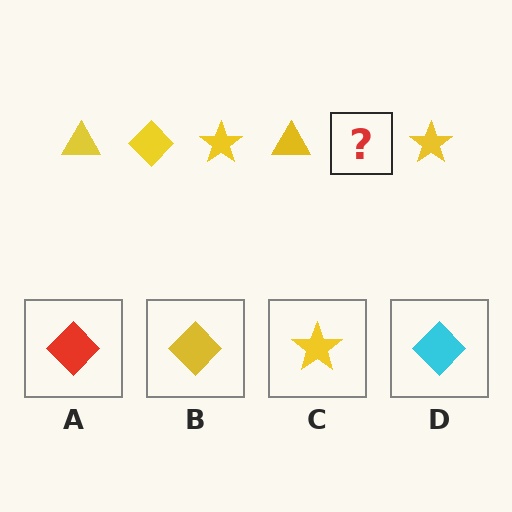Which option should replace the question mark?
Option B.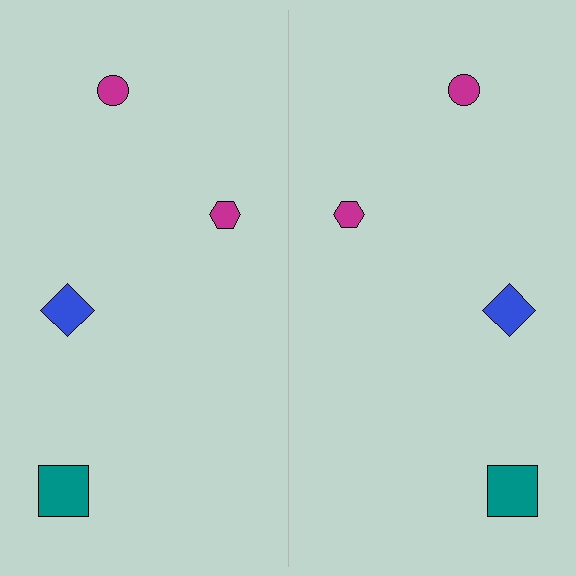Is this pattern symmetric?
Yes, this pattern has bilateral (reflection) symmetry.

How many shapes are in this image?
There are 8 shapes in this image.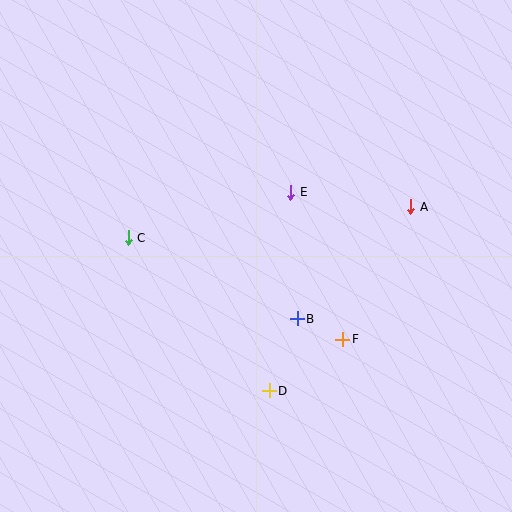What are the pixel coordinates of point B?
Point B is at (297, 319).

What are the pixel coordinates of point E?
Point E is at (291, 192).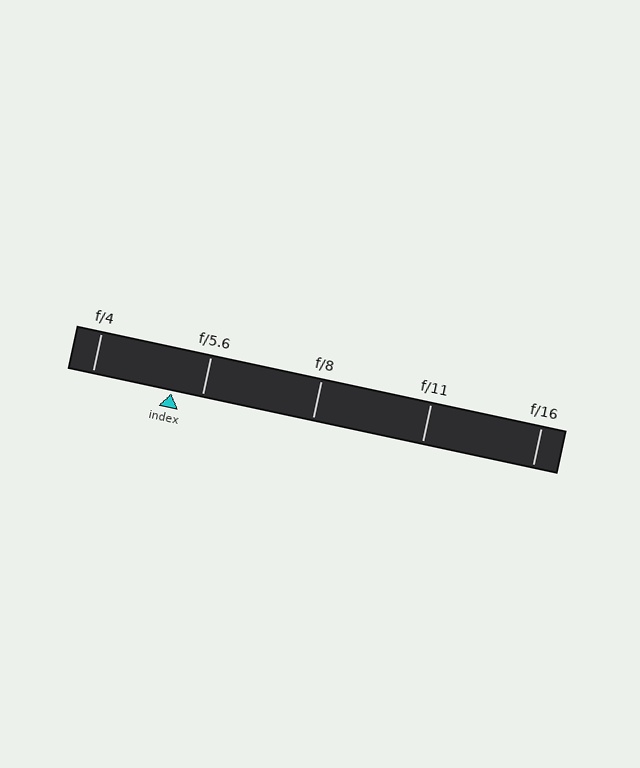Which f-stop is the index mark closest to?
The index mark is closest to f/5.6.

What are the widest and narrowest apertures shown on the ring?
The widest aperture shown is f/4 and the narrowest is f/16.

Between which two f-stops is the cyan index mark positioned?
The index mark is between f/4 and f/5.6.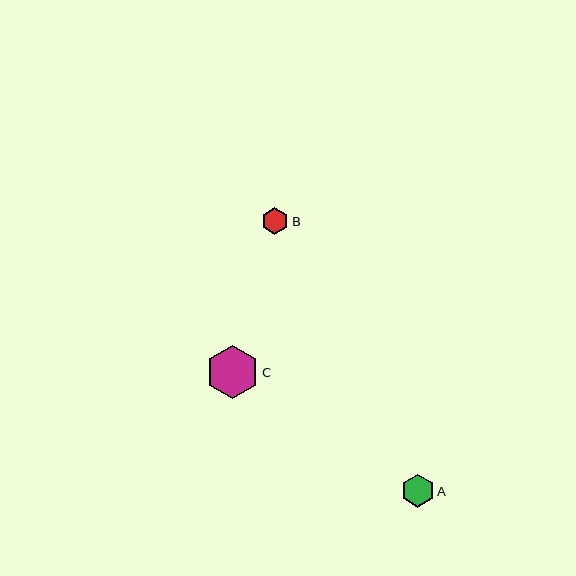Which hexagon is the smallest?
Hexagon B is the smallest with a size of approximately 27 pixels.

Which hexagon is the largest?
Hexagon C is the largest with a size of approximately 53 pixels.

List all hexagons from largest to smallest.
From largest to smallest: C, A, B.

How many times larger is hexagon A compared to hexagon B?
Hexagon A is approximately 1.2 times the size of hexagon B.